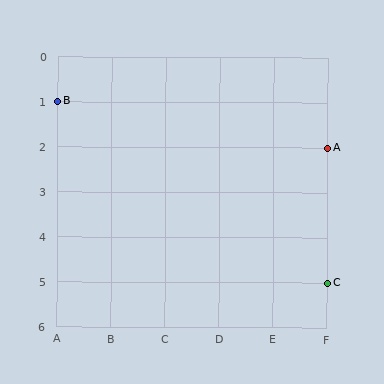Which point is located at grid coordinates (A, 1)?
Point B is at (A, 1).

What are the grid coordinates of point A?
Point A is at grid coordinates (F, 2).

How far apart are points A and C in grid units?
Points A and C are 3 rows apart.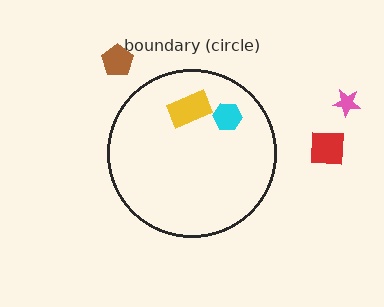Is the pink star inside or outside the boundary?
Outside.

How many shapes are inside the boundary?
2 inside, 3 outside.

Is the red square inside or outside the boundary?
Outside.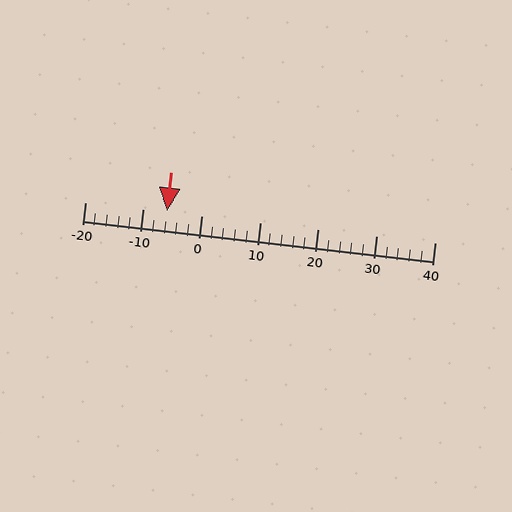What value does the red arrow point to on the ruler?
The red arrow points to approximately -6.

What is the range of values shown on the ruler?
The ruler shows values from -20 to 40.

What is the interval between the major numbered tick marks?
The major tick marks are spaced 10 units apart.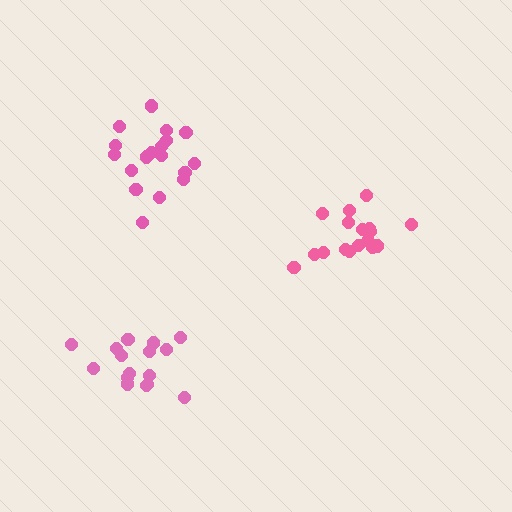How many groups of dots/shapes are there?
There are 3 groups.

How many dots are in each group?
Group 1: 17 dots, Group 2: 16 dots, Group 3: 18 dots (51 total).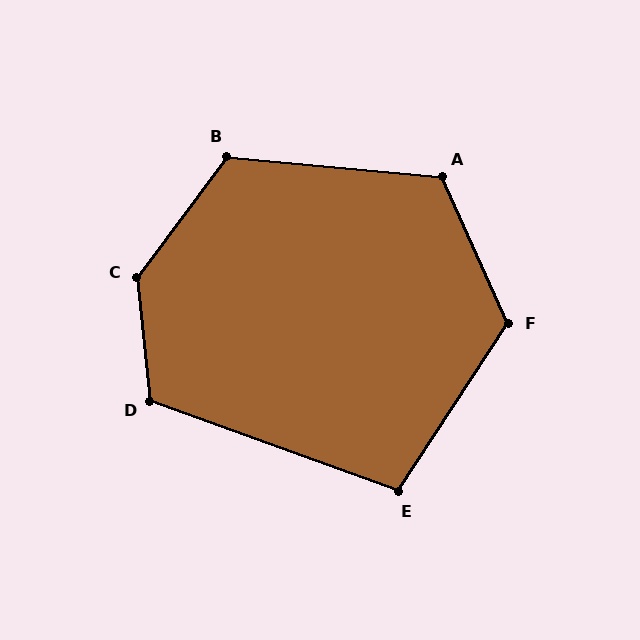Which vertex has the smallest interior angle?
E, at approximately 103 degrees.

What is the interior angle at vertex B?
Approximately 121 degrees (obtuse).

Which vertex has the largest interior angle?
C, at approximately 137 degrees.